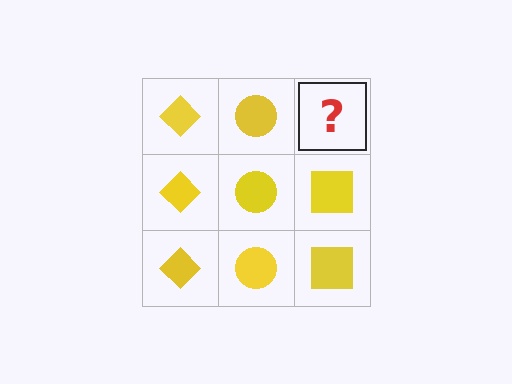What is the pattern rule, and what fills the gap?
The rule is that each column has a consistent shape. The gap should be filled with a yellow square.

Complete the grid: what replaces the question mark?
The question mark should be replaced with a yellow square.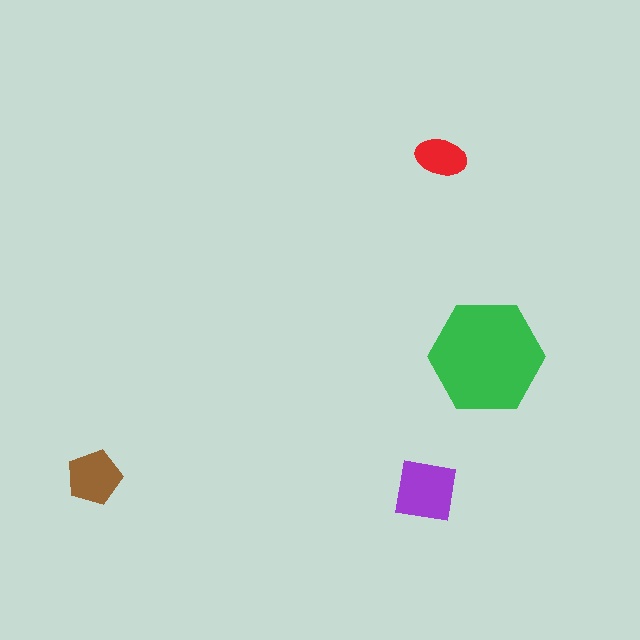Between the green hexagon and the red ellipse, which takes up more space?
The green hexagon.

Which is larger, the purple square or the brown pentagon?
The purple square.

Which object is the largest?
The green hexagon.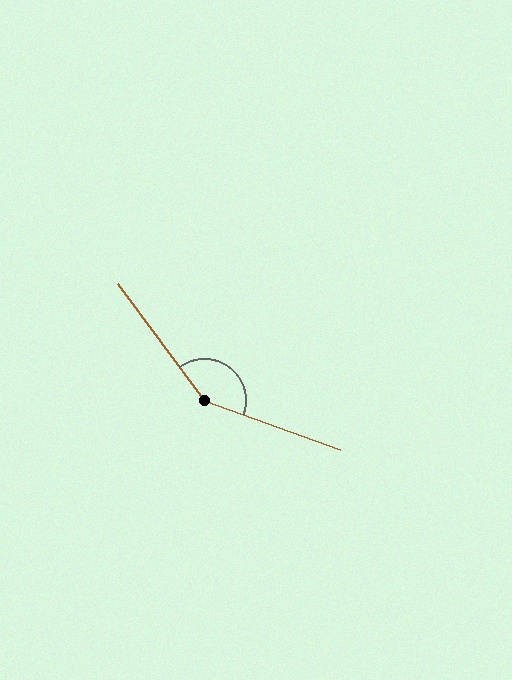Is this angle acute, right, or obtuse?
It is obtuse.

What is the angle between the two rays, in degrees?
Approximately 146 degrees.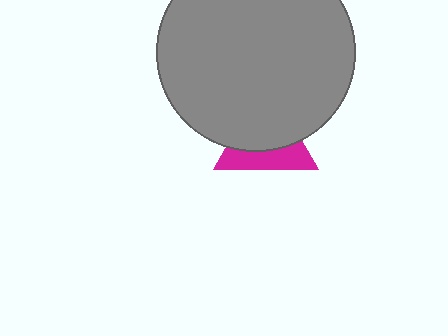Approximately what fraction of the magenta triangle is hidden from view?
Roughly 60% of the magenta triangle is hidden behind the gray circle.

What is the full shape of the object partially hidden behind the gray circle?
The partially hidden object is a magenta triangle.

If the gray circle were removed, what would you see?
You would see the complete magenta triangle.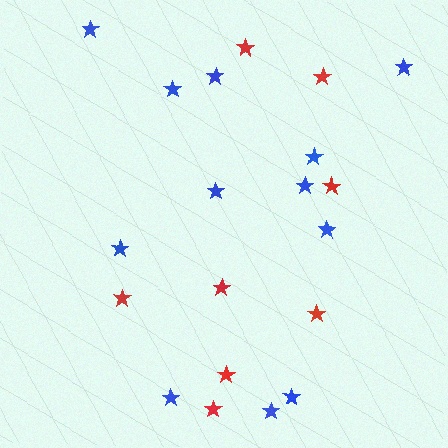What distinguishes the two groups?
There are 2 groups: one group of red stars (8) and one group of blue stars (12).